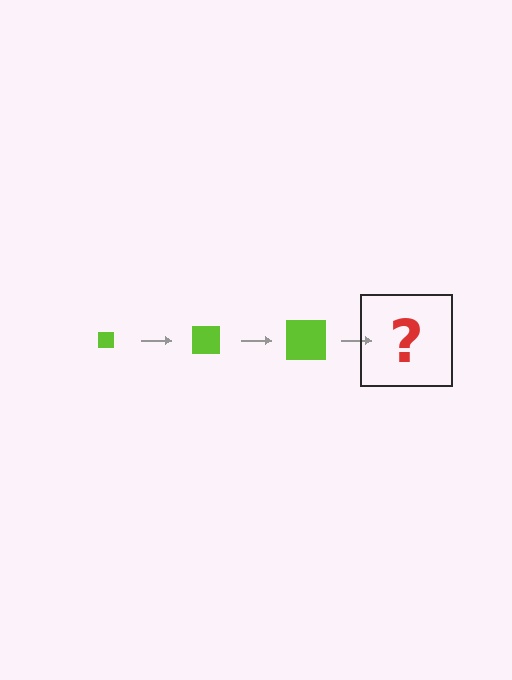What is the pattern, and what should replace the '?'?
The pattern is that the square gets progressively larger each step. The '?' should be a lime square, larger than the previous one.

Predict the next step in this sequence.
The next step is a lime square, larger than the previous one.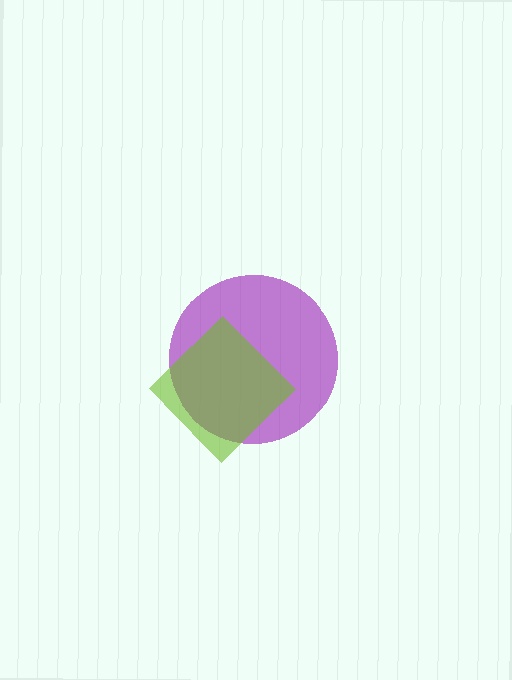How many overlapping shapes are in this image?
There are 2 overlapping shapes in the image.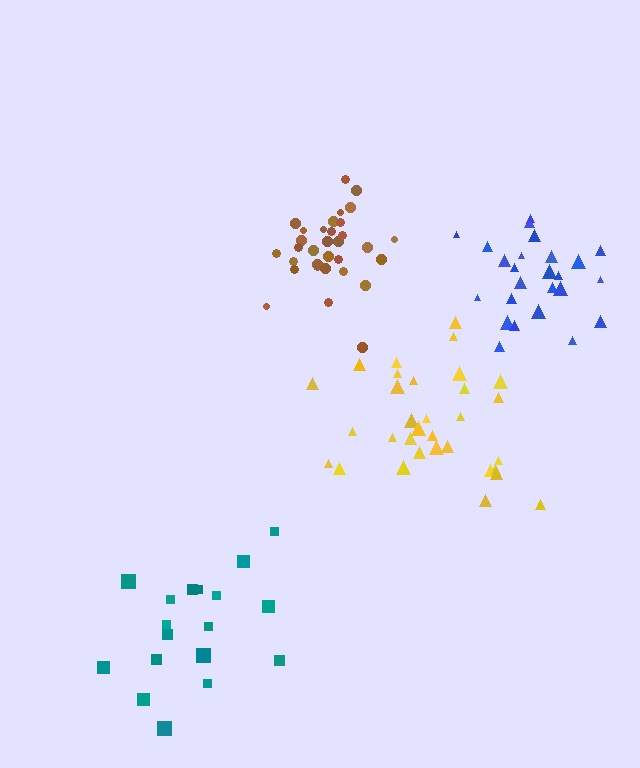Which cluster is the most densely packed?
Brown.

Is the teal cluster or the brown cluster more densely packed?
Brown.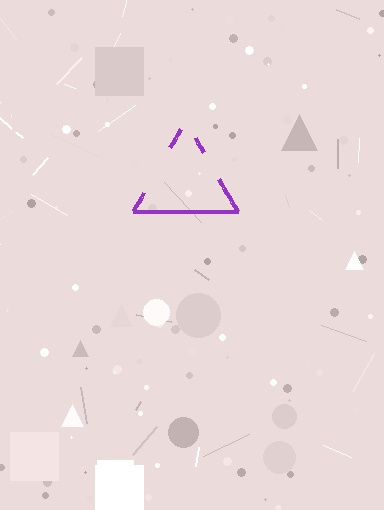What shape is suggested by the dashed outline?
The dashed outline suggests a triangle.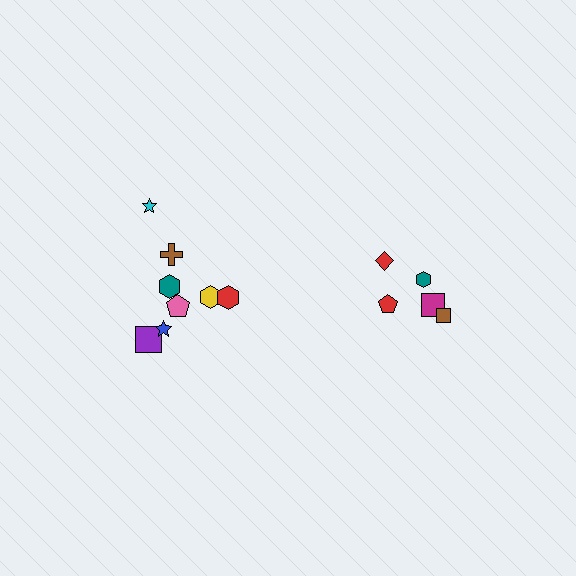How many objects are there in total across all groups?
There are 14 objects.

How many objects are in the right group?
There are 6 objects.